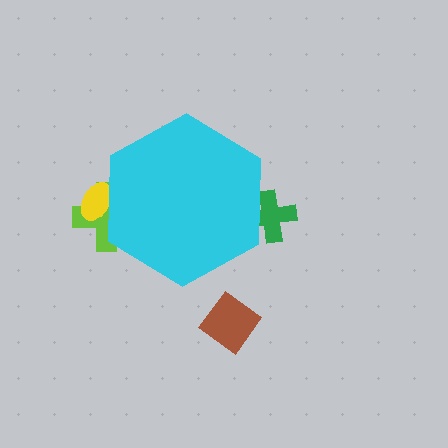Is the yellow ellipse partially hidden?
Yes, the yellow ellipse is partially hidden behind the cyan hexagon.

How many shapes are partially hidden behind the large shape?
3 shapes are partially hidden.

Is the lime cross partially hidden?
Yes, the lime cross is partially hidden behind the cyan hexagon.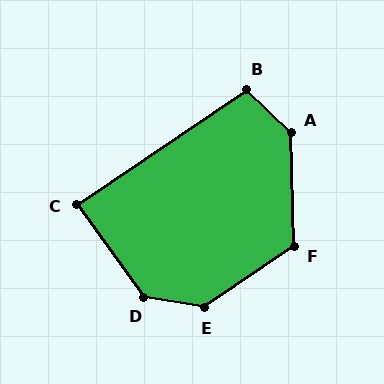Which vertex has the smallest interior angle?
C, at approximately 88 degrees.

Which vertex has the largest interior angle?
E, at approximately 137 degrees.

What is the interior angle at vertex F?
Approximately 123 degrees (obtuse).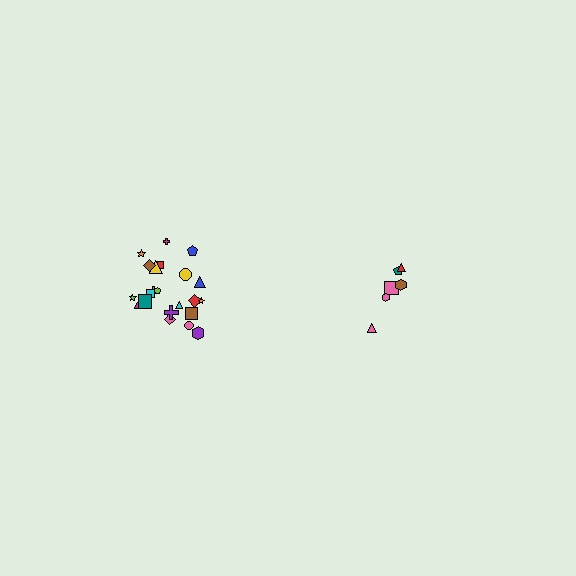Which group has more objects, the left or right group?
The left group.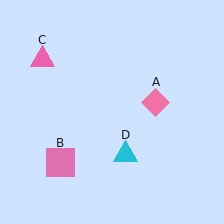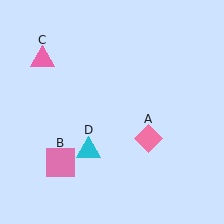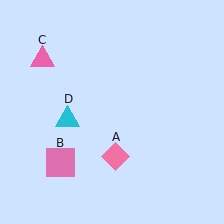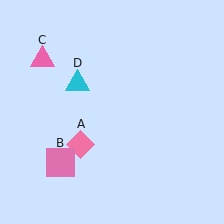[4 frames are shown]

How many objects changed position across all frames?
2 objects changed position: pink diamond (object A), cyan triangle (object D).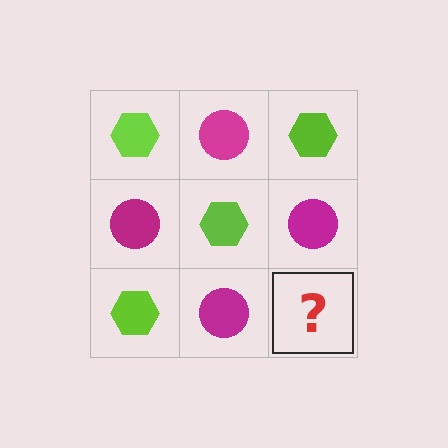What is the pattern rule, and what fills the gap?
The rule is that it alternates lime hexagon and magenta circle in a checkerboard pattern. The gap should be filled with a lime hexagon.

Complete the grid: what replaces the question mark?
The question mark should be replaced with a lime hexagon.